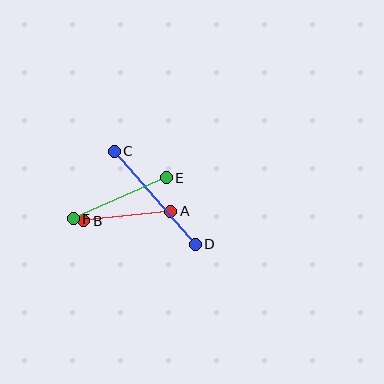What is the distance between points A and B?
The distance is approximately 88 pixels.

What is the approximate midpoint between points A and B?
The midpoint is at approximately (127, 216) pixels.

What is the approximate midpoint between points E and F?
The midpoint is at approximately (120, 198) pixels.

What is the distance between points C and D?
The distance is approximately 123 pixels.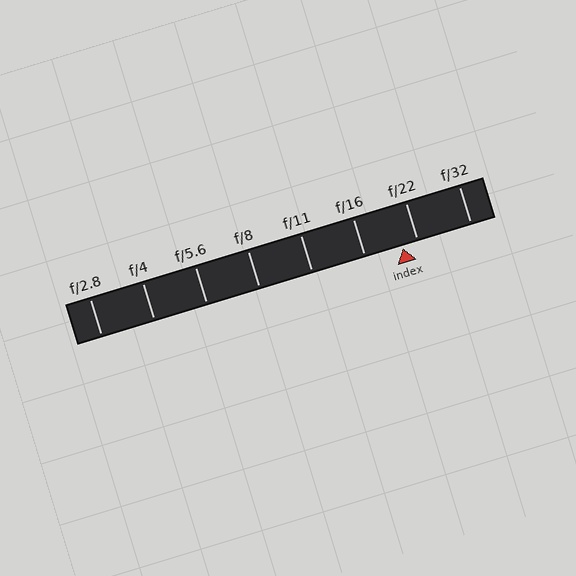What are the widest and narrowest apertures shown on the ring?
The widest aperture shown is f/2.8 and the narrowest is f/32.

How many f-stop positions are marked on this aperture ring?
There are 8 f-stop positions marked.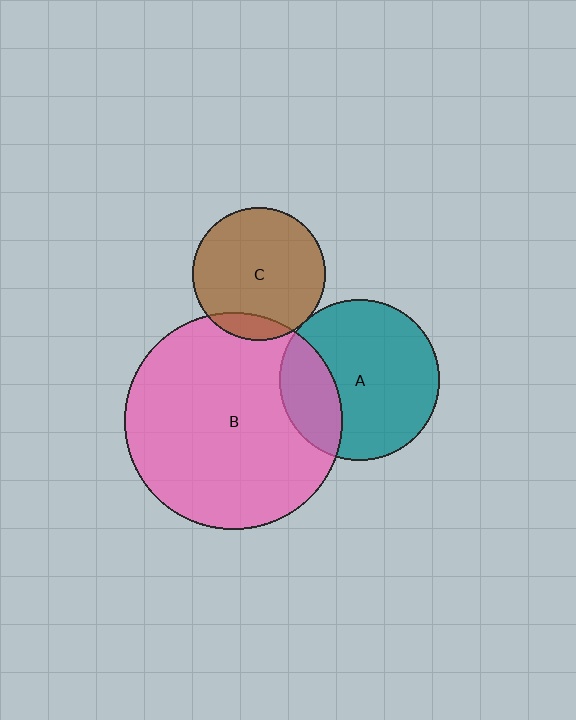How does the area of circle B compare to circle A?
Approximately 1.8 times.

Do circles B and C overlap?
Yes.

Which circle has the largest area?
Circle B (pink).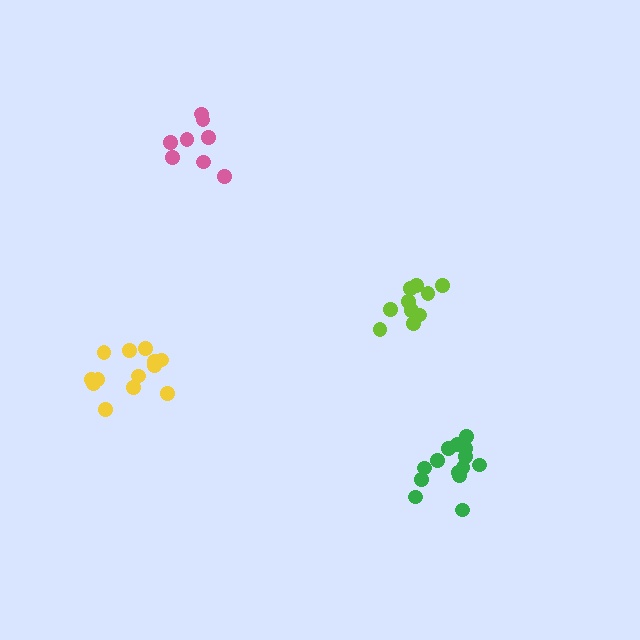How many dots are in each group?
Group 1: 13 dots, Group 2: 14 dots, Group 3: 10 dots, Group 4: 8 dots (45 total).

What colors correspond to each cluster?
The clusters are colored: yellow, green, lime, pink.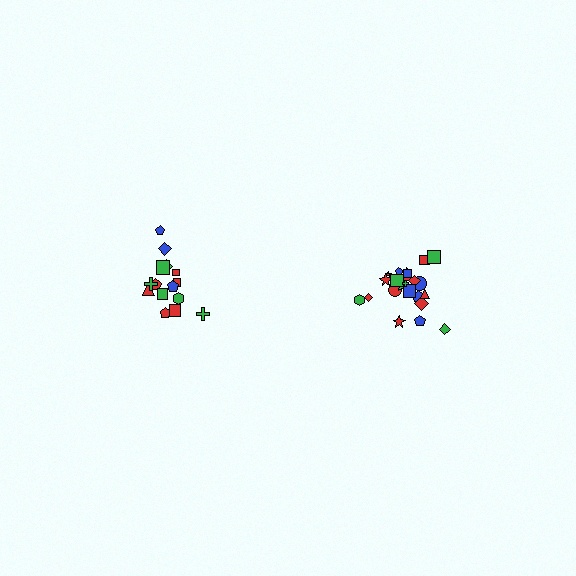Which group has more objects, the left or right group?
The right group.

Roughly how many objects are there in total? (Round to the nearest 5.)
Roughly 35 objects in total.